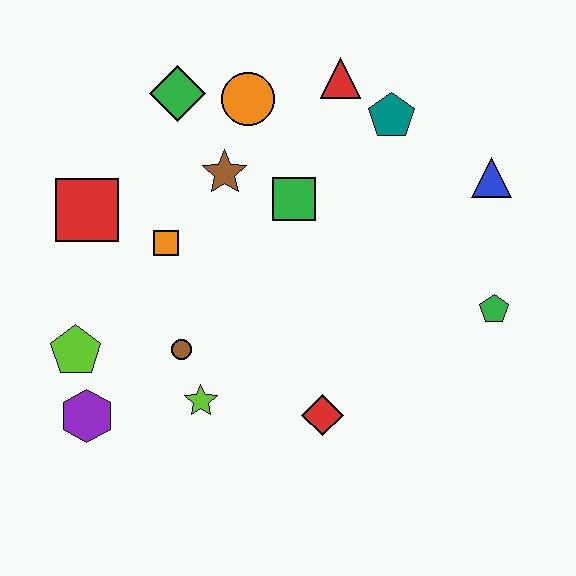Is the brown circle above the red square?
No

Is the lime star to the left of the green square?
Yes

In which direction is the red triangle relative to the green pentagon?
The red triangle is above the green pentagon.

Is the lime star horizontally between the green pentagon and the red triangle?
No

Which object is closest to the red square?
The orange square is closest to the red square.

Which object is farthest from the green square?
The purple hexagon is farthest from the green square.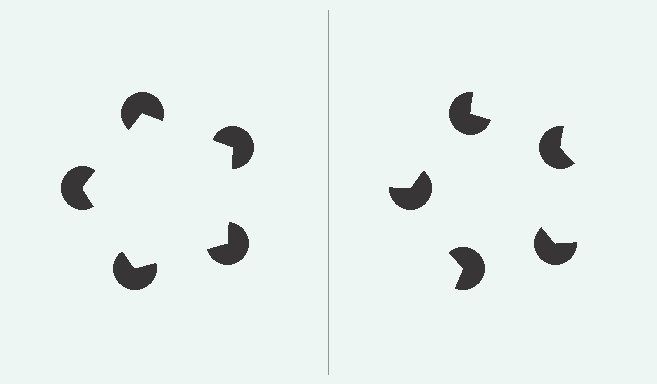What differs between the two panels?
The pac-man discs are positioned identically on both sides; only the wedge orientations differ. On the left they align to a pentagon; on the right they are misaligned.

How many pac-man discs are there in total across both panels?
10 — 5 on each side.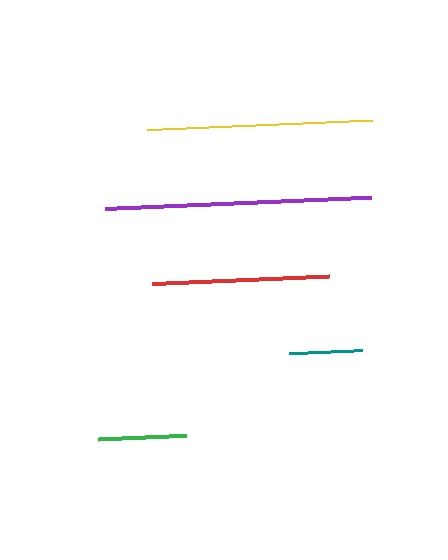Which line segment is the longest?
The purple line is the longest at approximately 266 pixels.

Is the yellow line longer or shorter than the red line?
The yellow line is longer than the red line.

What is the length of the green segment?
The green segment is approximately 88 pixels long.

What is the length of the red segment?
The red segment is approximately 177 pixels long.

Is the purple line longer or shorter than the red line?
The purple line is longer than the red line.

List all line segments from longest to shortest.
From longest to shortest: purple, yellow, red, green, teal.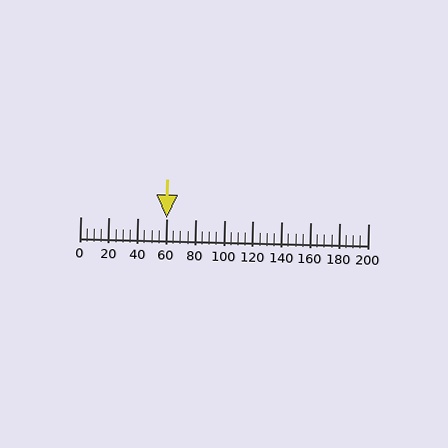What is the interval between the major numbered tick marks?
The major tick marks are spaced 20 units apart.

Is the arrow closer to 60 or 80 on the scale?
The arrow is closer to 60.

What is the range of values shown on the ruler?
The ruler shows values from 0 to 200.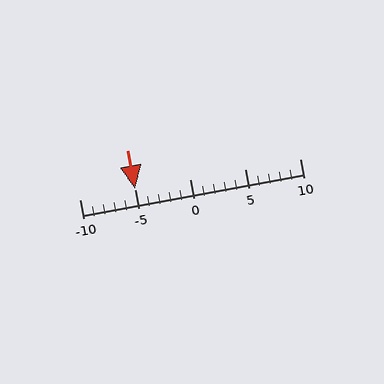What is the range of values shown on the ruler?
The ruler shows values from -10 to 10.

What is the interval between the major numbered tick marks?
The major tick marks are spaced 5 units apart.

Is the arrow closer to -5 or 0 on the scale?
The arrow is closer to -5.